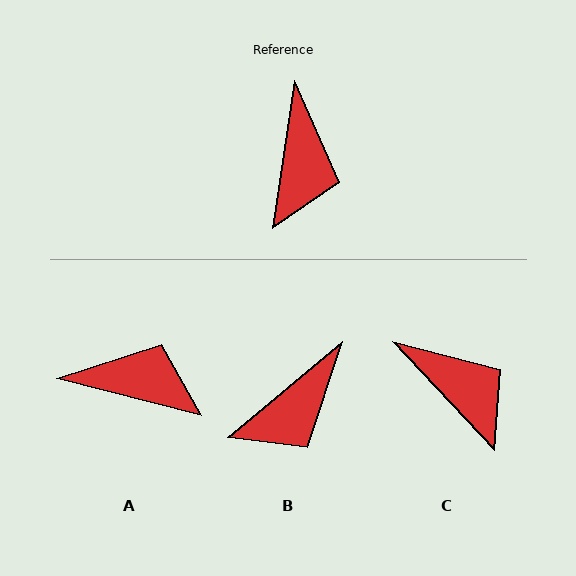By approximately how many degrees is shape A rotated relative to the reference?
Approximately 85 degrees counter-clockwise.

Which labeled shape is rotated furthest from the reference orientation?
A, about 85 degrees away.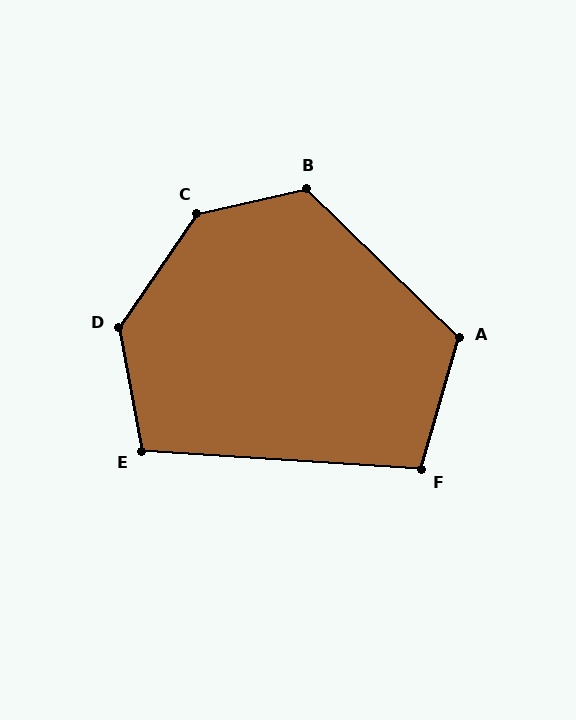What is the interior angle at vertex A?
Approximately 118 degrees (obtuse).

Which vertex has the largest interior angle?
C, at approximately 137 degrees.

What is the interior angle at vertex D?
Approximately 135 degrees (obtuse).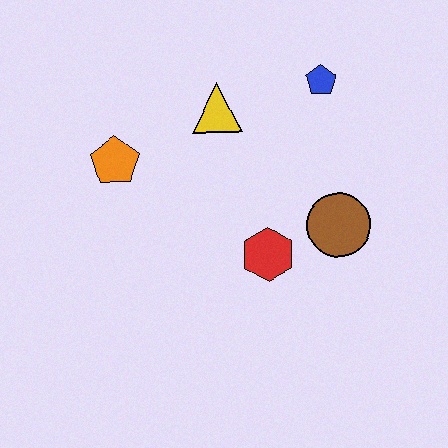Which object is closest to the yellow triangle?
The blue pentagon is closest to the yellow triangle.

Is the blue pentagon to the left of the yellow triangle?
No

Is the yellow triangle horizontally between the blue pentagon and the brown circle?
No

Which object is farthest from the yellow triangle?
The brown circle is farthest from the yellow triangle.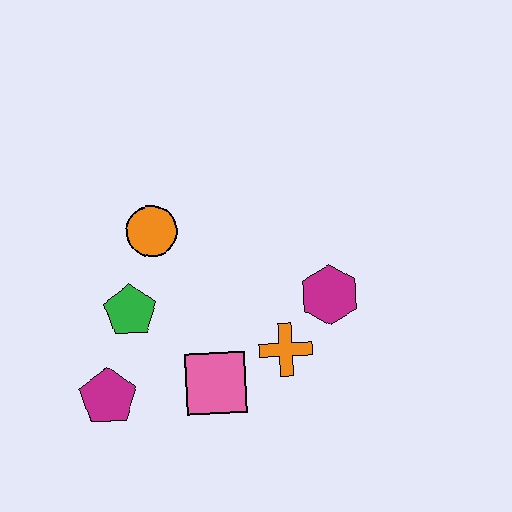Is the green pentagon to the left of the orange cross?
Yes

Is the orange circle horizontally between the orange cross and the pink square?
No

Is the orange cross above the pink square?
Yes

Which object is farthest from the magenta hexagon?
The magenta pentagon is farthest from the magenta hexagon.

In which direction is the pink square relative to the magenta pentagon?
The pink square is to the right of the magenta pentagon.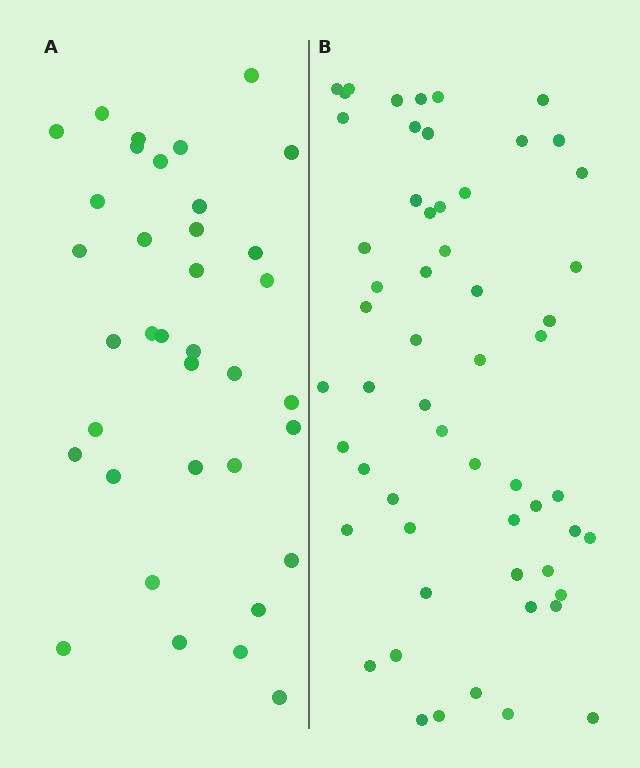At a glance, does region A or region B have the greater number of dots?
Region B (the right region) has more dots.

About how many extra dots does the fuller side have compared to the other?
Region B has approximately 20 more dots than region A.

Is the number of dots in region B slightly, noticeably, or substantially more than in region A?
Region B has substantially more. The ratio is roughly 1.6 to 1.